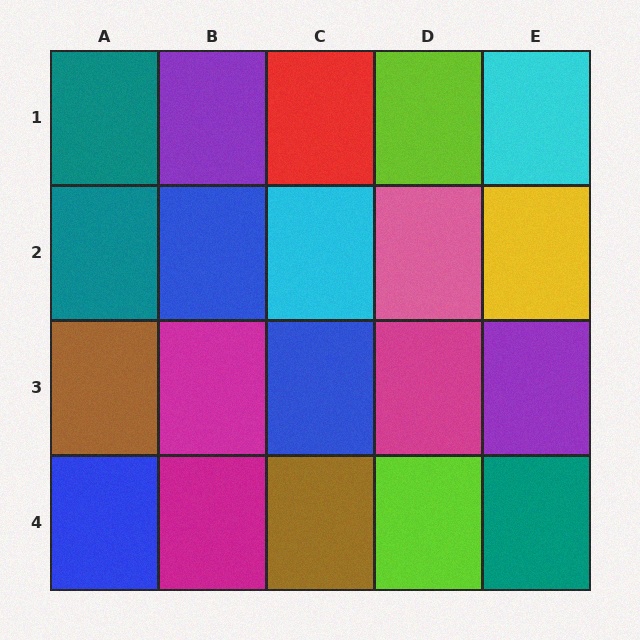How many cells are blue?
3 cells are blue.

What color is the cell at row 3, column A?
Brown.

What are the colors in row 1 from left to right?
Teal, purple, red, lime, cyan.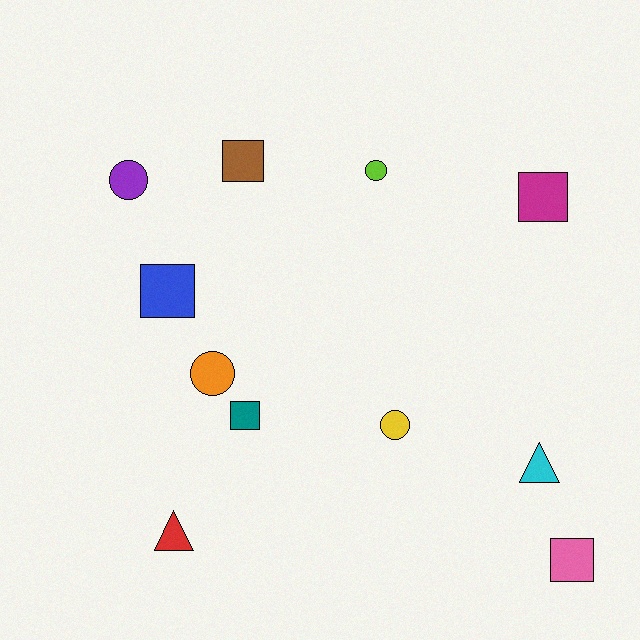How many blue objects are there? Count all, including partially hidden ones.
There is 1 blue object.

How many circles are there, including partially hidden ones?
There are 4 circles.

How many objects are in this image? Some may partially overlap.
There are 11 objects.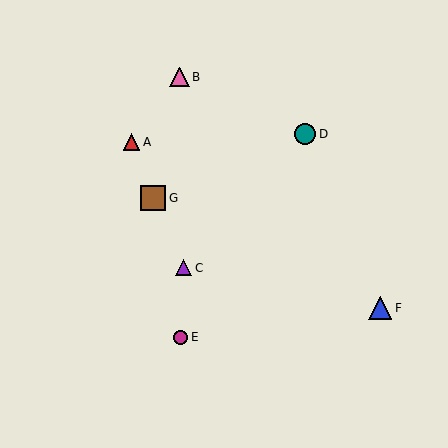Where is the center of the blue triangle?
The center of the blue triangle is at (380, 308).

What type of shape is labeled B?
Shape B is a pink triangle.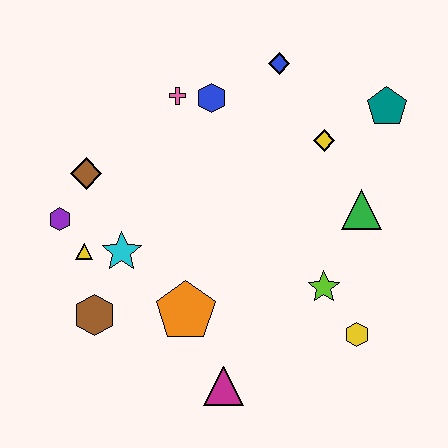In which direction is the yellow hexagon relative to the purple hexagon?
The yellow hexagon is to the right of the purple hexagon.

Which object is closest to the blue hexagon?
The pink cross is closest to the blue hexagon.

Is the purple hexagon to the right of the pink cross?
No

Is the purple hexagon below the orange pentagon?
No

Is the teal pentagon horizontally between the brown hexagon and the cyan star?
No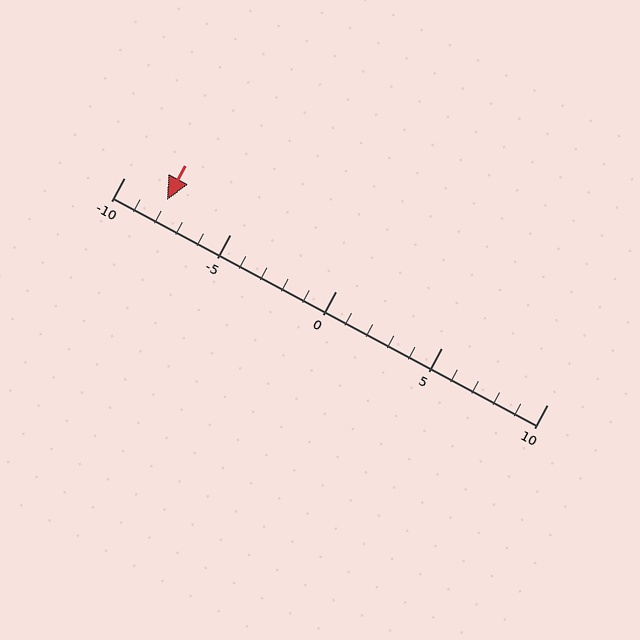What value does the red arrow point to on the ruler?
The red arrow points to approximately -8.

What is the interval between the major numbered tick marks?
The major tick marks are spaced 5 units apart.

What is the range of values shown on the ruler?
The ruler shows values from -10 to 10.